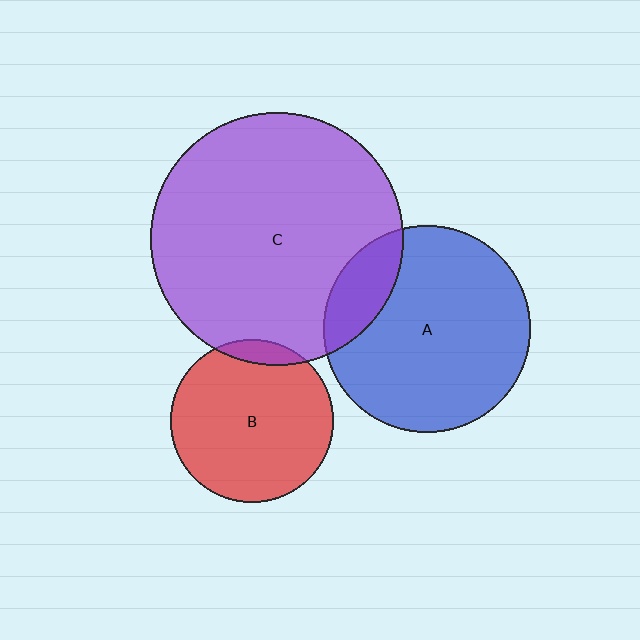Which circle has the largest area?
Circle C (purple).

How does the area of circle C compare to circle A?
Approximately 1.5 times.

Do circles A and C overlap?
Yes.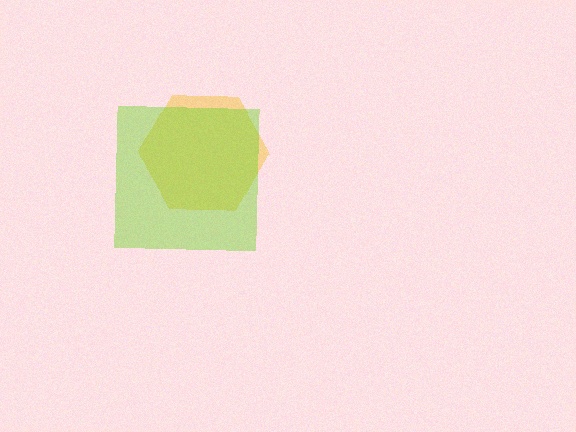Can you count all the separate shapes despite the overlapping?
Yes, there are 2 separate shapes.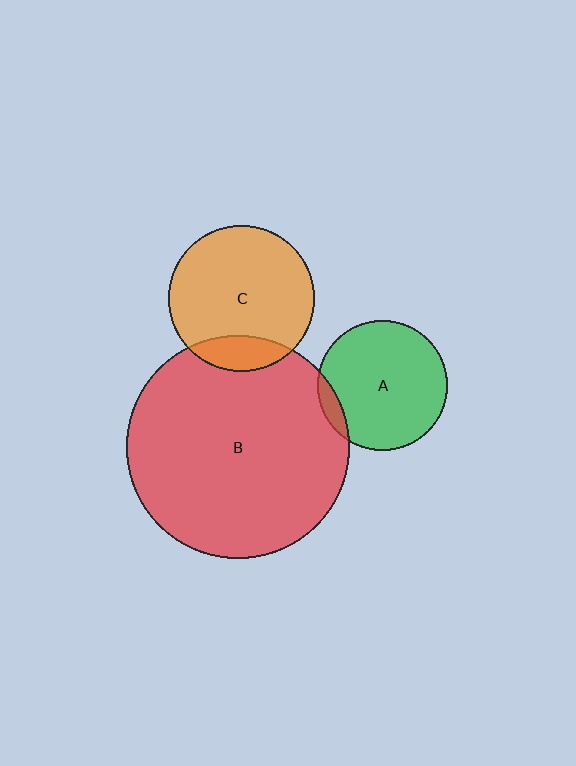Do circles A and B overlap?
Yes.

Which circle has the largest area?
Circle B (red).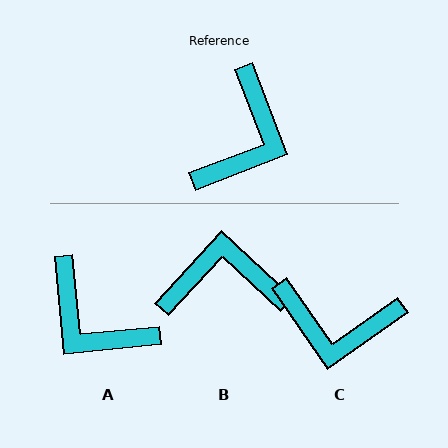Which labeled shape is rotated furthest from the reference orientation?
B, about 116 degrees away.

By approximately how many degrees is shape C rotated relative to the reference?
Approximately 76 degrees clockwise.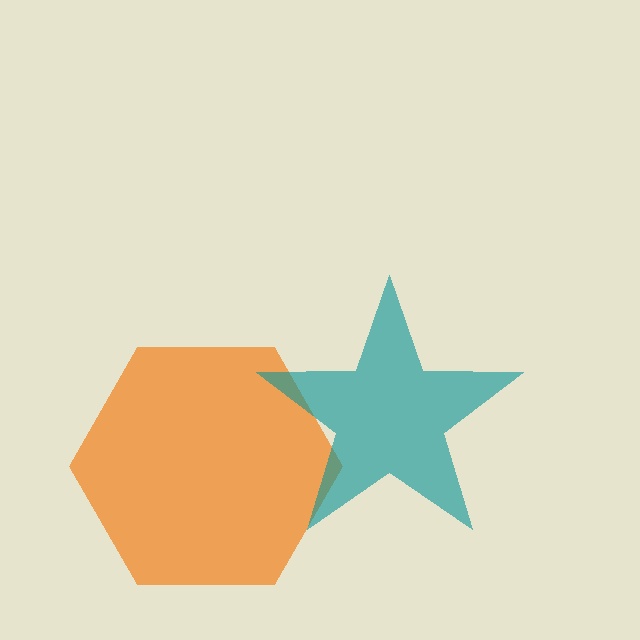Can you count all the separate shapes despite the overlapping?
Yes, there are 2 separate shapes.